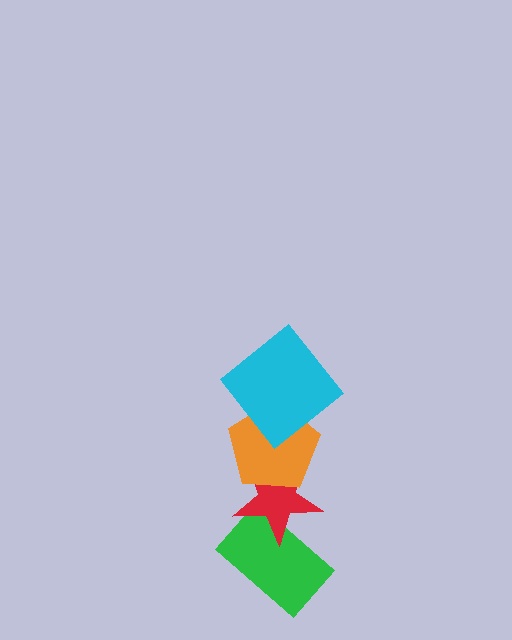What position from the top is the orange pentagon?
The orange pentagon is 2nd from the top.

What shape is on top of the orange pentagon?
The cyan diamond is on top of the orange pentagon.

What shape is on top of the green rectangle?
The red star is on top of the green rectangle.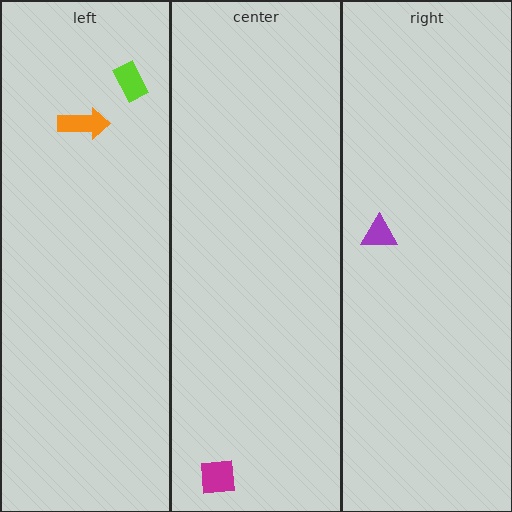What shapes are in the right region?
The purple triangle.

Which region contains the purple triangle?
The right region.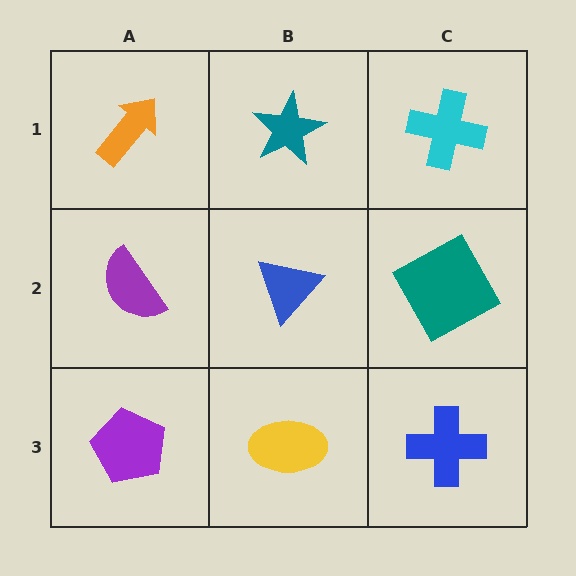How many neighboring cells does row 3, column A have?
2.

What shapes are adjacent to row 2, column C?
A cyan cross (row 1, column C), a blue cross (row 3, column C), a blue triangle (row 2, column B).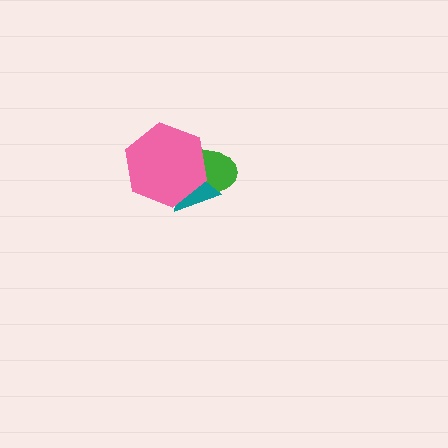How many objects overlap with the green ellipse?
2 objects overlap with the green ellipse.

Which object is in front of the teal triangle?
The pink hexagon is in front of the teal triangle.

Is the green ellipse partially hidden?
Yes, it is partially covered by another shape.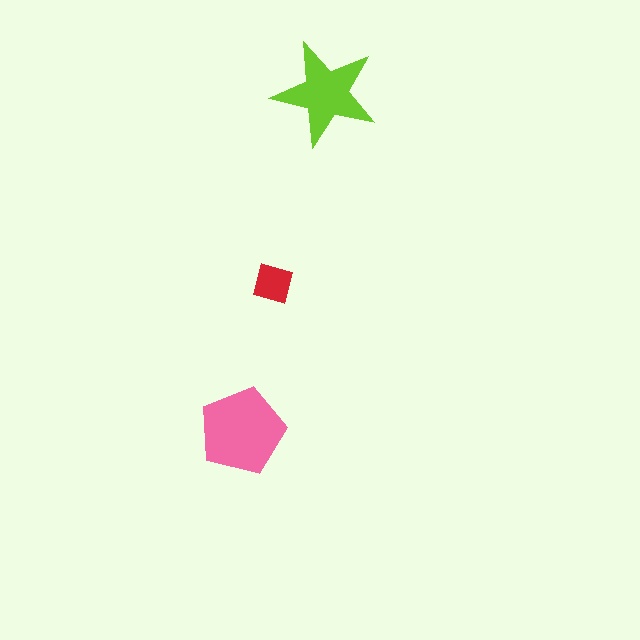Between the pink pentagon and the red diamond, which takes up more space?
The pink pentagon.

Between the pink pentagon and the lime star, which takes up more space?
The pink pentagon.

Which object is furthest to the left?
The pink pentagon is leftmost.